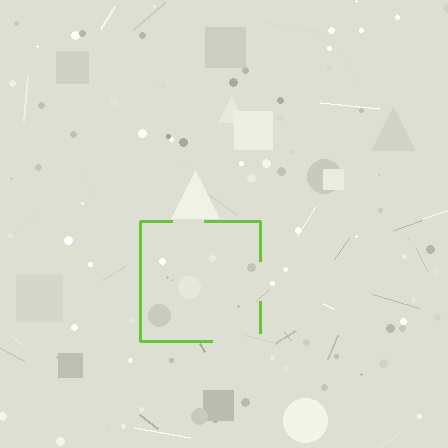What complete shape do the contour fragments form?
The contour fragments form a square.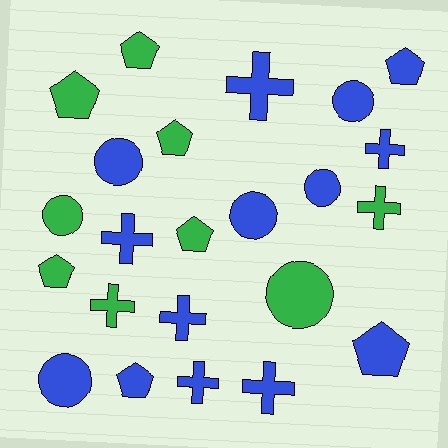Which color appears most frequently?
Blue, with 14 objects.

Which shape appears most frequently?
Cross, with 8 objects.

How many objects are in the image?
There are 23 objects.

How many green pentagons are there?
There are 5 green pentagons.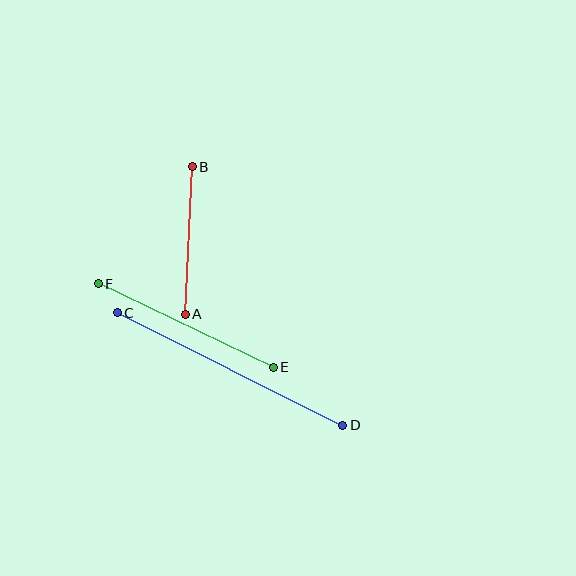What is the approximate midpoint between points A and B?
The midpoint is at approximately (189, 240) pixels.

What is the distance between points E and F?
The distance is approximately 194 pixels.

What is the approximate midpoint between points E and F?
The midpoint is at approximately (186, 325) pixels.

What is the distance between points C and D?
The distance is approximately 252 pixels.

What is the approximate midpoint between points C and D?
The midpoint is at approximately (230, 369) pixels.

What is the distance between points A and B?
The distance is approximately 148 pixels.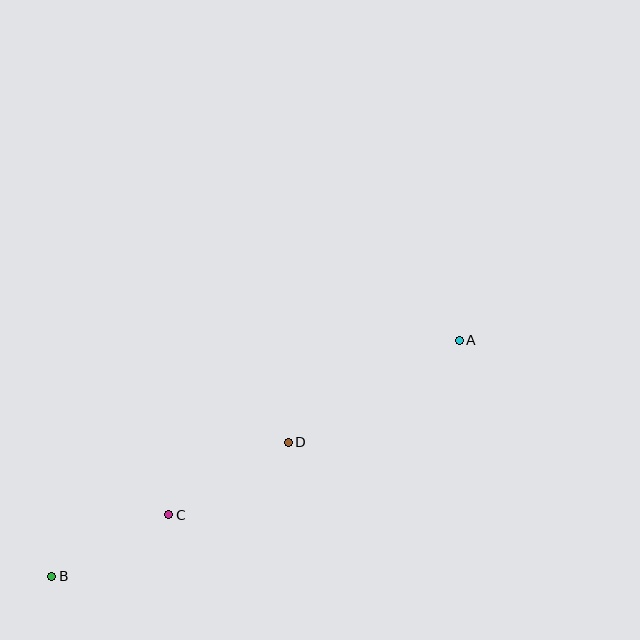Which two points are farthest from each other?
Points A and B are farthest from each other.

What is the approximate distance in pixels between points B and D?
The distance between B and D is approximately 272 pixels.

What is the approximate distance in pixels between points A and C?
The distance between A and C is approximately 339 pixels.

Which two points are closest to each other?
Points B and C are closest to each other.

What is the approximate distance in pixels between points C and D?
The distance between C and D is approximately 140 pixels.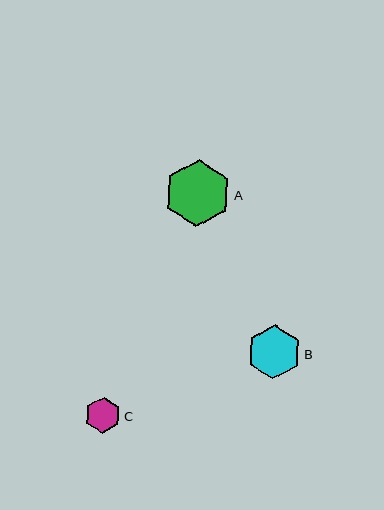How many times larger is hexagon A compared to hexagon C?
Hexagon A is approximately 1.9 times the size of hexagon C.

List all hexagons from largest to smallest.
From largest to smallest: A, B, C.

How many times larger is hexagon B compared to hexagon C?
Hexagon B is approximately 1.5 times the size of hexagon C.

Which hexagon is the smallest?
Hexagon C is the smallest with a size of approximately 36 pixels.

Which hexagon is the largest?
Hexagon A is the largest with a size of approximately 67 pixels.